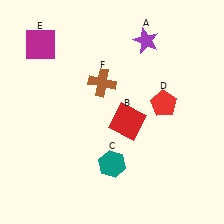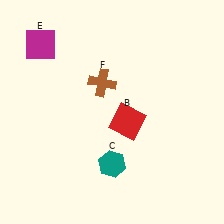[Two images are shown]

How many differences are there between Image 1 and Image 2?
There are 2 differences between the two images.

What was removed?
The red pentagon (D), the purple star (A) were removed in Image 2.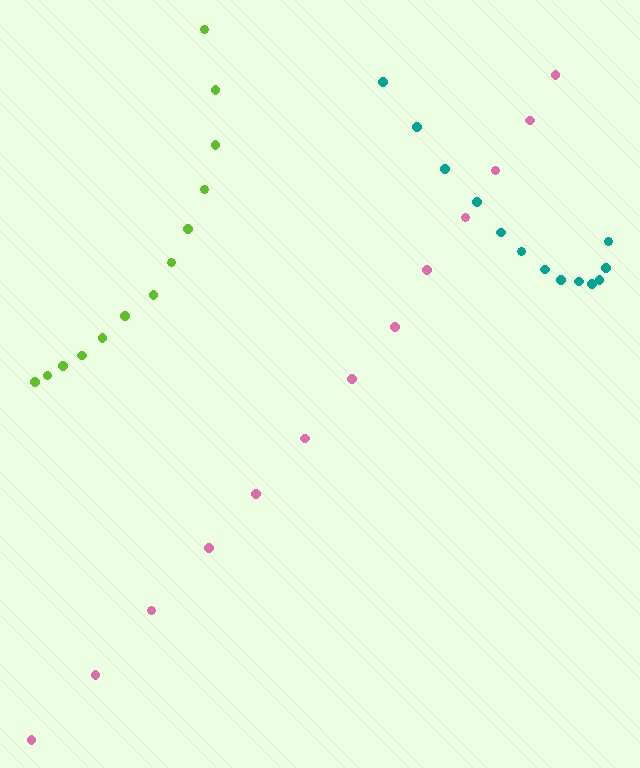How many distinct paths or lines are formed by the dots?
There are 3 distinct paths.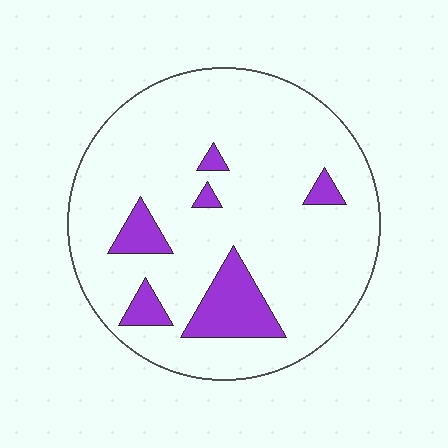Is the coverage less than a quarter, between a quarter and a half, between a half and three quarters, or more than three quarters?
Less than a quarter.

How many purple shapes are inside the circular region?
6.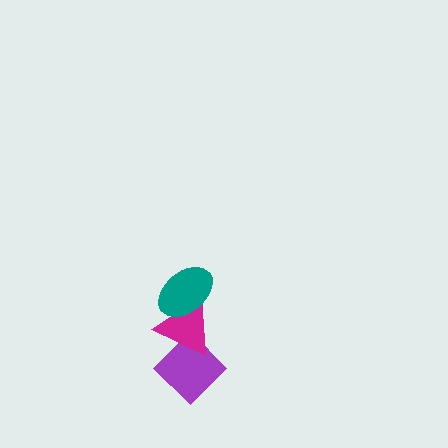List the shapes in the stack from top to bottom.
From top to bottom: the teal ellipse, the magenta triangle, the purple diamond.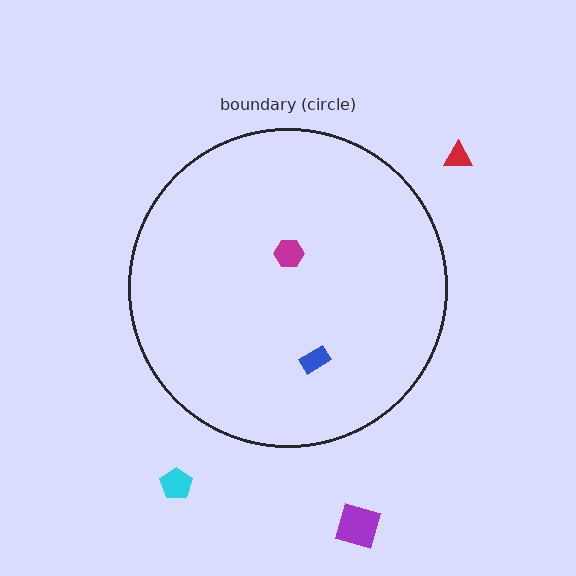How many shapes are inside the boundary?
2 inside, 3 outside.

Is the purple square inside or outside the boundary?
Outside.